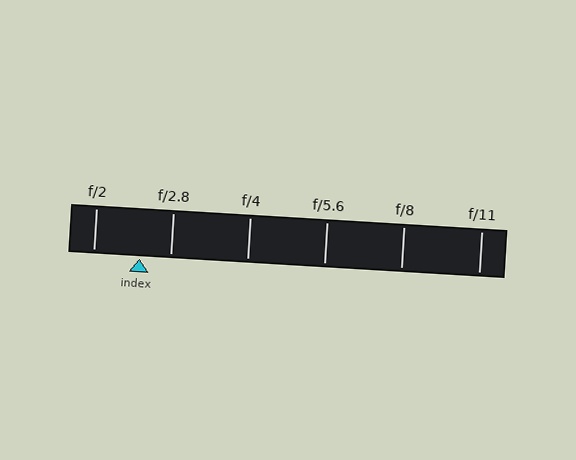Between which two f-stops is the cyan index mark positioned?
The index mark is between f/2 and f/2.8.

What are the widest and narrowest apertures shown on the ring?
The widest aperture shown is f/2 and the narrowest is f/11.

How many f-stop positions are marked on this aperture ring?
There are 6 f-stop positions marked.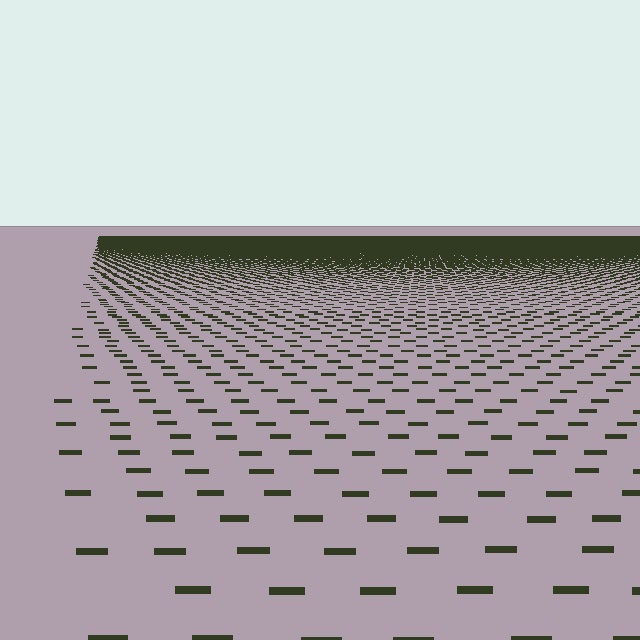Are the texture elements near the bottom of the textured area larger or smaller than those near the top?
Larger. Near the bottom, elements are closer to the viewer and appear at a bigger on-screen size.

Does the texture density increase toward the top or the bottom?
Density increases toward the top.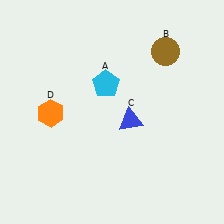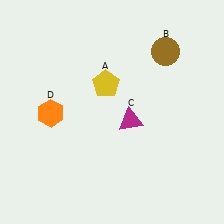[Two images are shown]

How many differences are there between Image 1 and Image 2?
There are 2 differences between the two images.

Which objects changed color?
A changed from cyan to yellow. C changed from blue to magenta.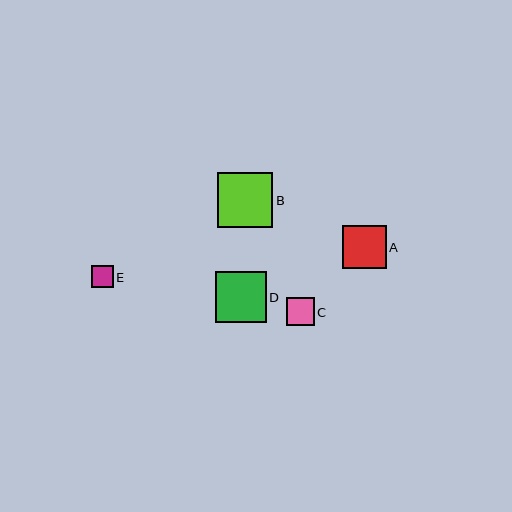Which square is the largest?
Square B is the largest with a size of approximately 55 pixels.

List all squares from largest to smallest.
From largest to smallest: B, D, A, C, E.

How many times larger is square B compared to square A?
Square B is approximately 1.3 times the size of square A.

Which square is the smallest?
Square E is the smallest with a size of approximately 22 pixels.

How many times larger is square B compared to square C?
Square B is approximately 2.0 times the size of square C.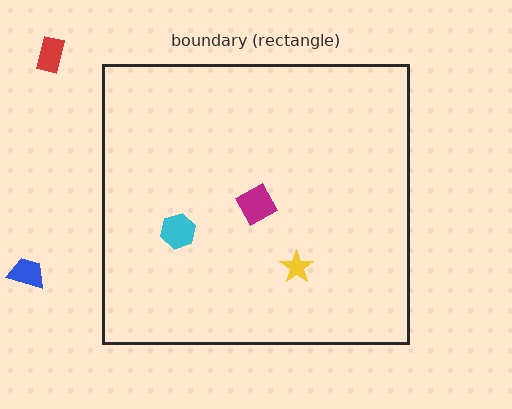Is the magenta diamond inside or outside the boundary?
Inside.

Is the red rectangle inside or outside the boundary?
Outside.